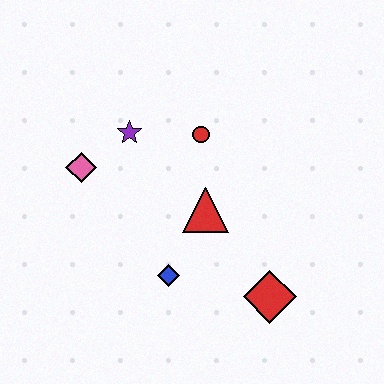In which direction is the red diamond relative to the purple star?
The red diamond is below the purple star.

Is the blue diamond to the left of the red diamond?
Yes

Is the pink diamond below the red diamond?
No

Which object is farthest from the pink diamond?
The red diamond is farthest from the pink diamond.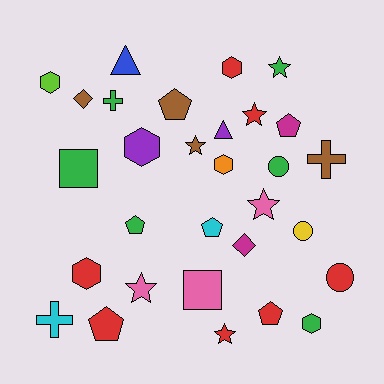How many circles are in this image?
There are 3 circles.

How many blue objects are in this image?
There is 1 blue object.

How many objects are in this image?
There are 30 objects.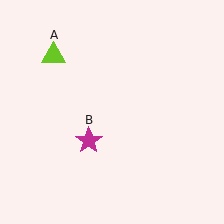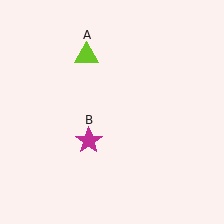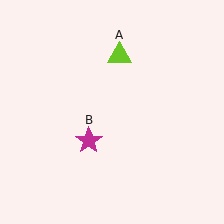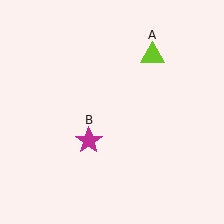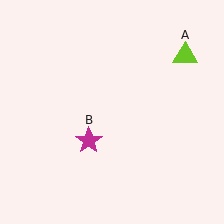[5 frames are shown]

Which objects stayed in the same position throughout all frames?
Magenta star (object B) remained stationary.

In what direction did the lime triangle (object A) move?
The lime triangle (object A) moved right.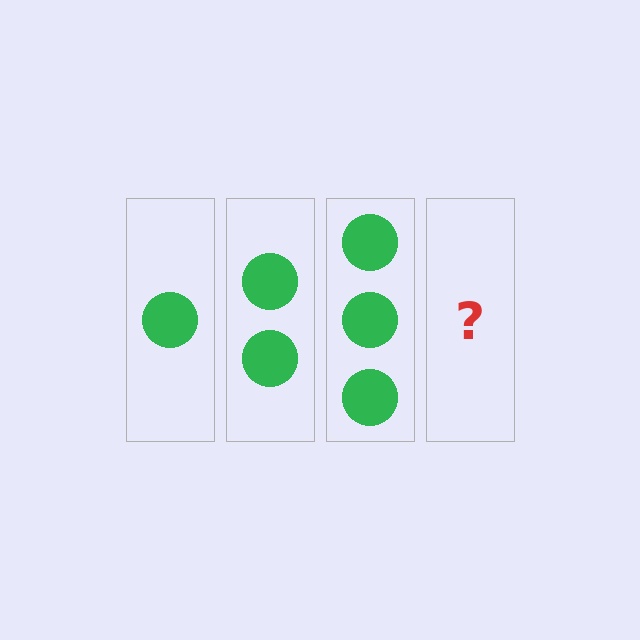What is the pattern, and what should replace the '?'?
The pattern is that each step adds one more circle. The '?' should be 4 circles.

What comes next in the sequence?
The next element should be 4 circles.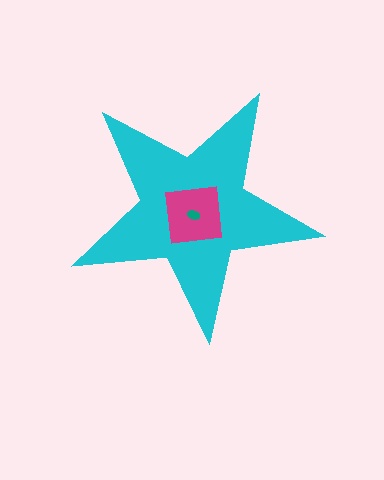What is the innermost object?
The teal ellipse.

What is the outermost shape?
The cyan star.